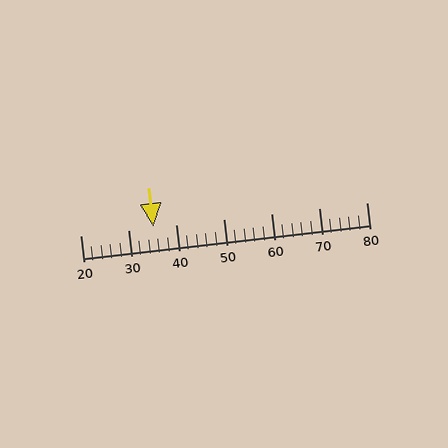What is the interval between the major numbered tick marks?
The major tick marks are spaced 10 units apart.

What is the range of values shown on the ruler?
The ruler shows values from 20 to 80.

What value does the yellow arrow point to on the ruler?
The yellow arrow points to approximately 35.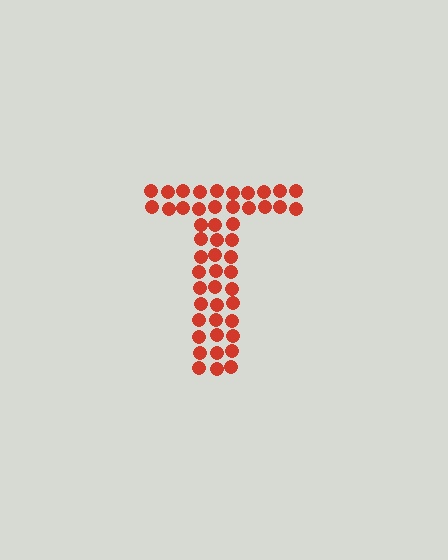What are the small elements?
The small elements are circles.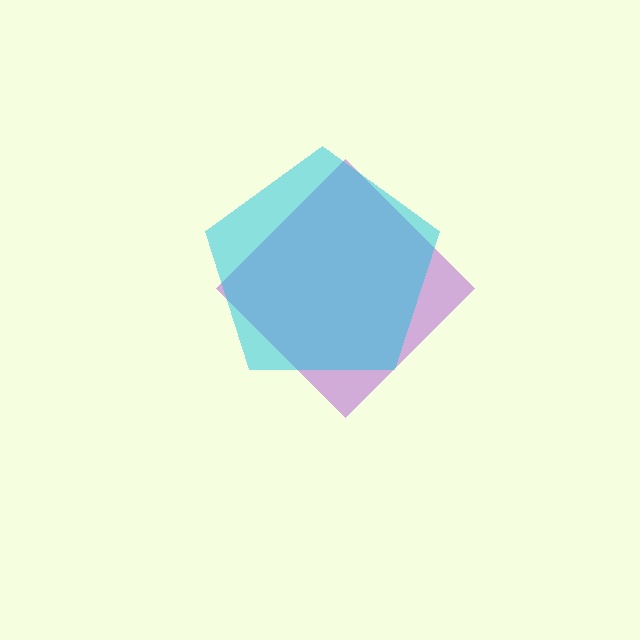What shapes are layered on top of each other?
The layered shapes are: a purple diamond, a cyan pentagon.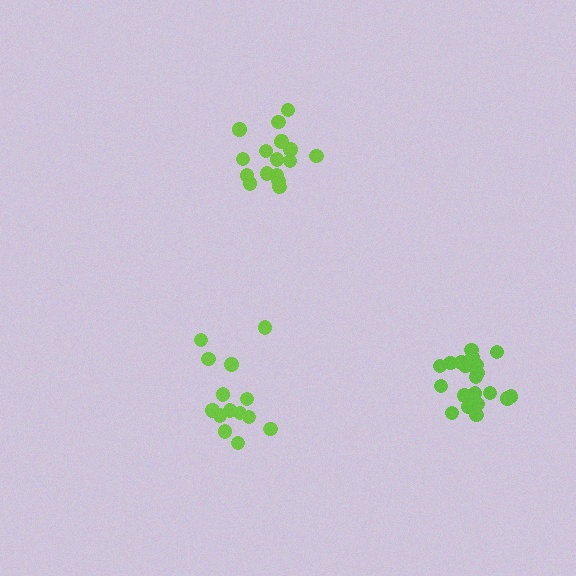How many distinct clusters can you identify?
There are 3 distinct clusters.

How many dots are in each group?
Group 1: 17 dots, Group 2: 14 dots, Group 3: 20 dots (51 total).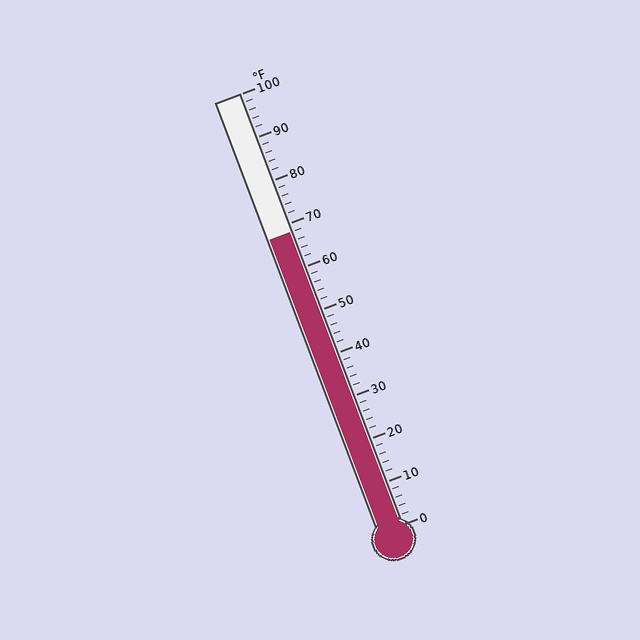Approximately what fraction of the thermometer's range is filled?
The thermometer is filled to approximately 70% of its range.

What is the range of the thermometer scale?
The thermometer scale ranges from 0°F to 100°F.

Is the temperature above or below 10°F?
The temperature is above 10°F.